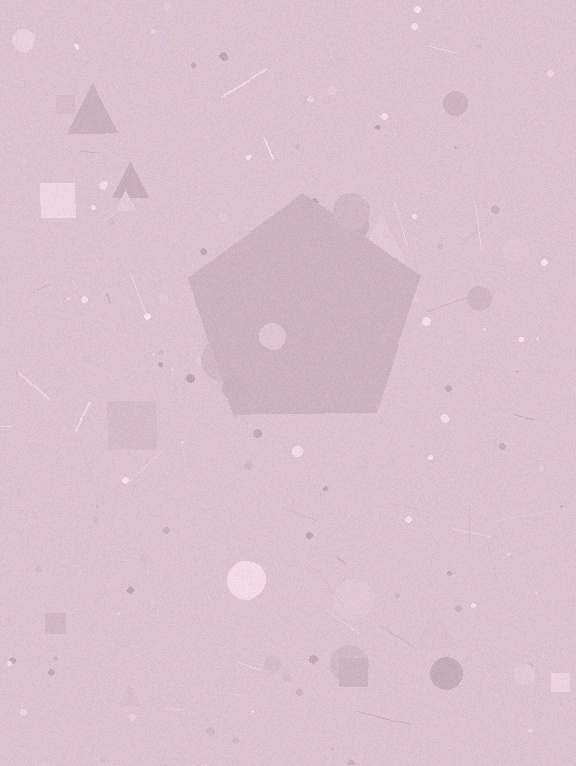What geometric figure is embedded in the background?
A pentagon is embedded in the background.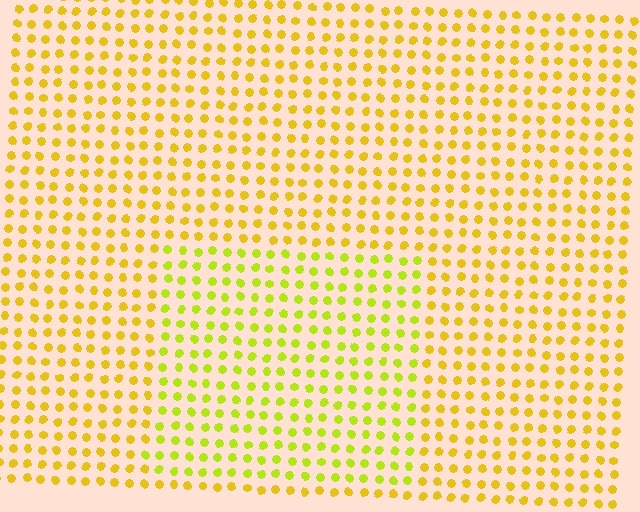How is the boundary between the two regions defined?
The boundary is defined purely by a slight shift in hue (about 25 degrees). Spacing, size, and orientation are identical on both sides.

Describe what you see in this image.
The image is filled with small yellow elements in a uniform arrangement. A rectangle-shaped region is visible where the elements are tinted to a slightly different hue, forming a subtle color boundary.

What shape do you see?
I see a rectangle.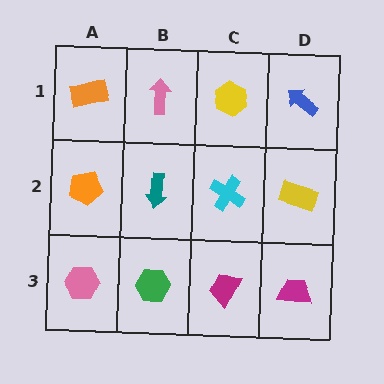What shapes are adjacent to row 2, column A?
An orange rectangle (row 1, column A), a pink hexagon (row 3, column A), a teal arrow (row 2, column B).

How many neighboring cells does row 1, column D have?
2.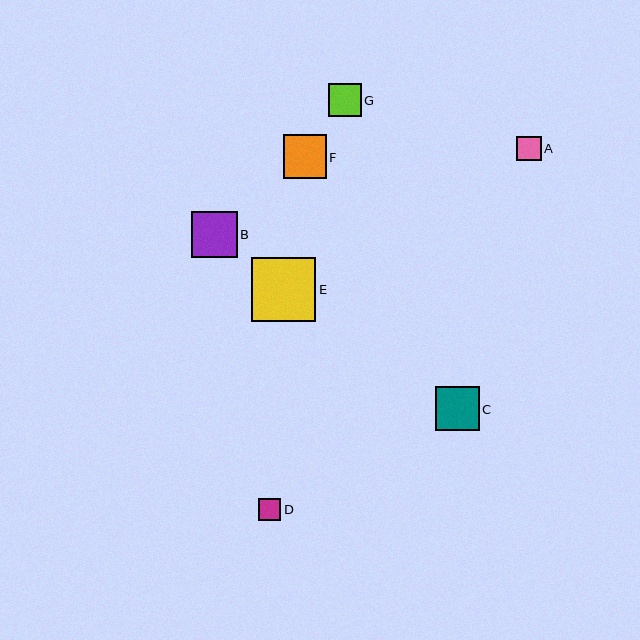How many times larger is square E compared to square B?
Square E is approximately 1.4 times the size of square B.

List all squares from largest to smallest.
From largest to smallest: E, B, C, F, G, A, D.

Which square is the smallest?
Square D is the smallest with a size of approximately 22 pixels.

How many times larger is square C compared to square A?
Square C is approximately 1.8 times the size of square A.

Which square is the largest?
Square E is the largest with a size of approximately 65 pixels.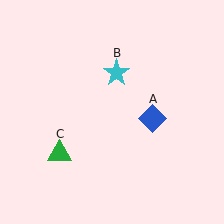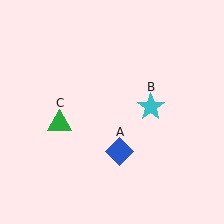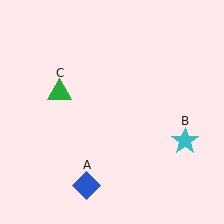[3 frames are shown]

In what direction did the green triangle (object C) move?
The green triangle (object C) moved up.